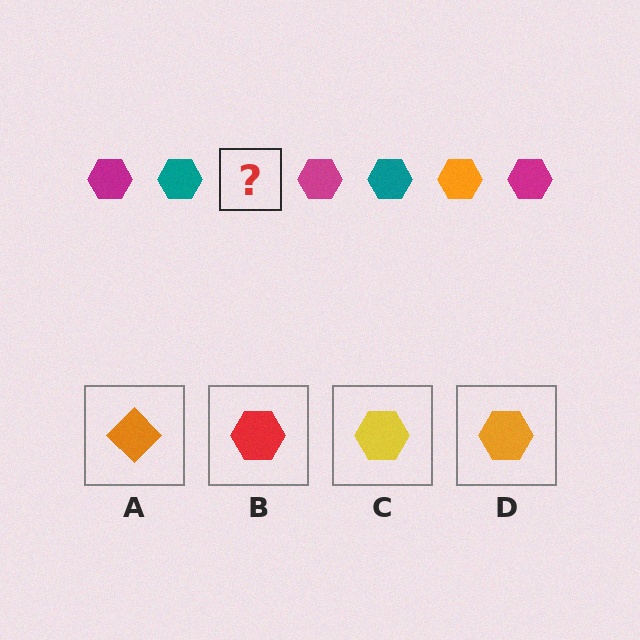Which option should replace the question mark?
Option D.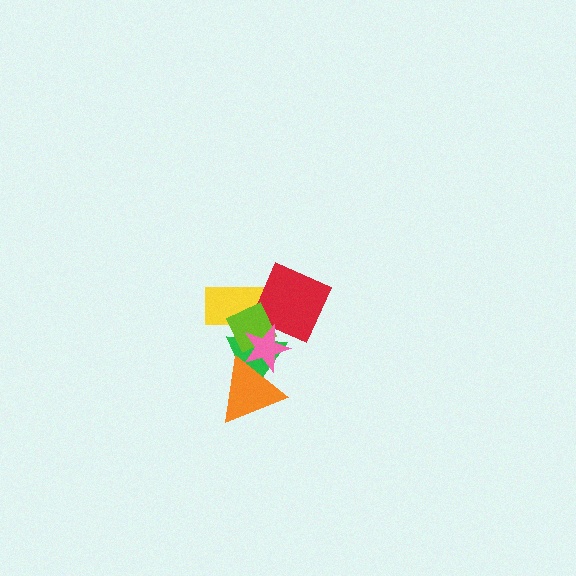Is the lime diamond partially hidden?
Yes, it is partially covered by another shape.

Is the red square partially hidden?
Yes, it is partially covered by another shape.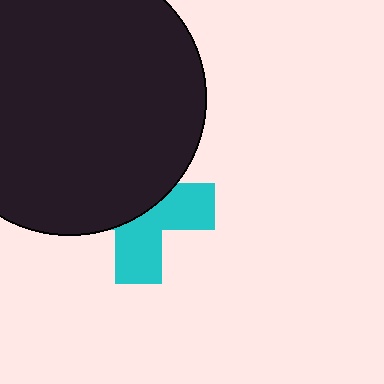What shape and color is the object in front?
The object in front is a black circle.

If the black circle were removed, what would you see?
You would see the complete cyan cross.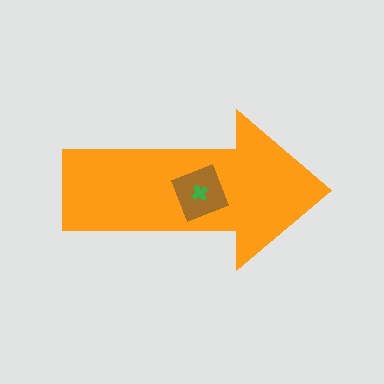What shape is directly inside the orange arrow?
The brown diamond.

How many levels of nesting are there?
3.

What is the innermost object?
The green cross.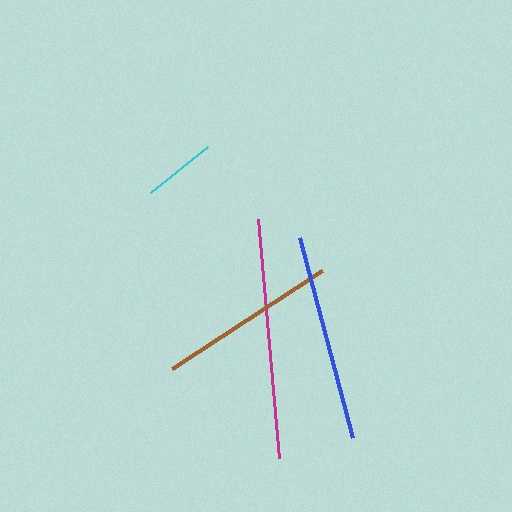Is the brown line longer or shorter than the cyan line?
The brown line is longer than the cyan line.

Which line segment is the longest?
The magenta line is the longest at approximately 240 pixels.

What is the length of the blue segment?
The blue segment is approximately 206 pixels long.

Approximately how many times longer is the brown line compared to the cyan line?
The brown line is approximately 2.5 times the length of the cyan line.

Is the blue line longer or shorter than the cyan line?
The blue line is longer than the cyan line.